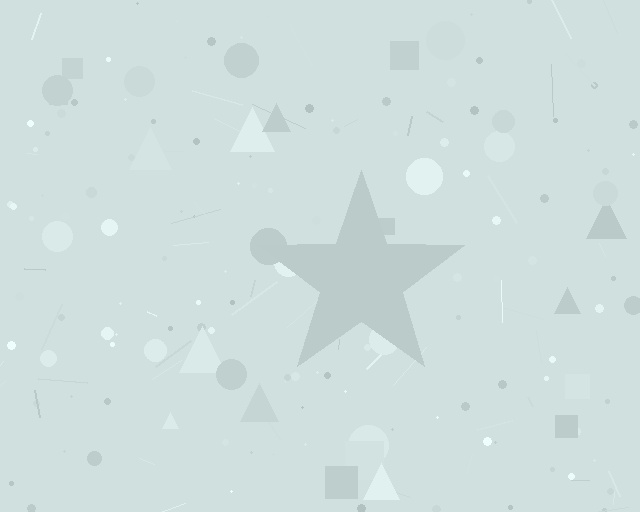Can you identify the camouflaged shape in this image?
The camouflaged shape is a star.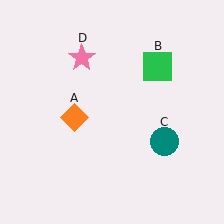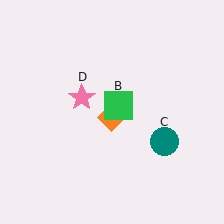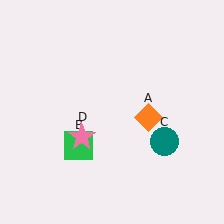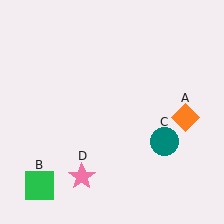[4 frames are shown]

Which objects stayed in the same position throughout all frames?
Teal circle (object C) remained stationary.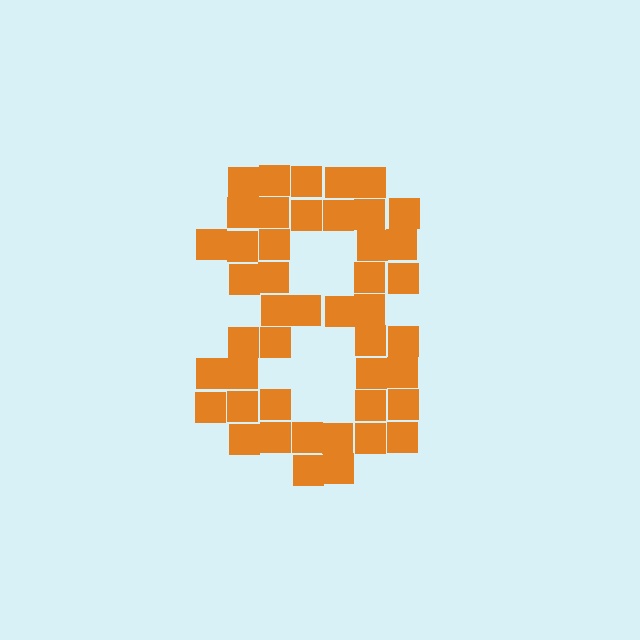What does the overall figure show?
The overall figure shows the digit 8.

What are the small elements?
The small elements are squares.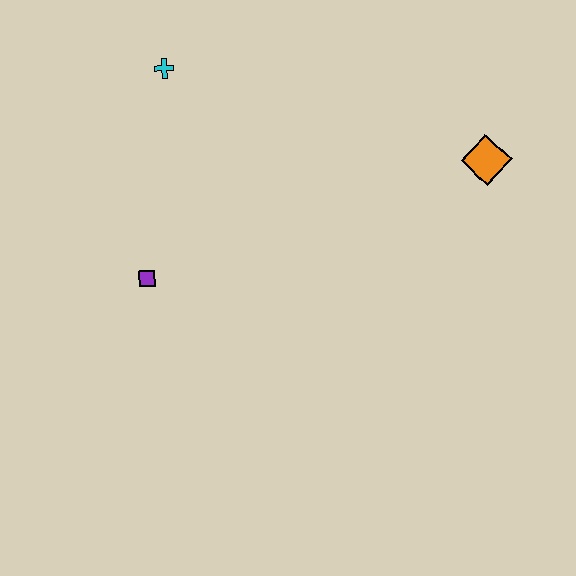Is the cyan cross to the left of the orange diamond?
Yes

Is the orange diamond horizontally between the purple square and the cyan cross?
No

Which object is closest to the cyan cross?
The purple square is closest to the cyan cross.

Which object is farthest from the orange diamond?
The purple square is farthest from the orange diamond.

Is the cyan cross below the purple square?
No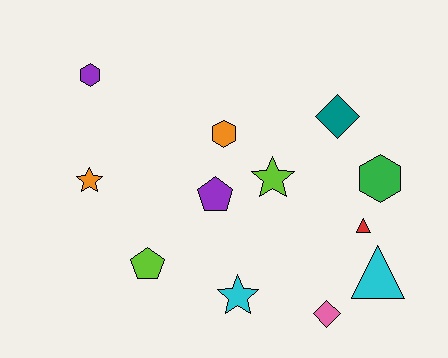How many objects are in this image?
There are 12 objects.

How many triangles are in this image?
There are 2 triangles.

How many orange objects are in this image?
There are 2 orange objects.